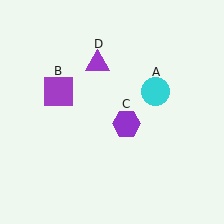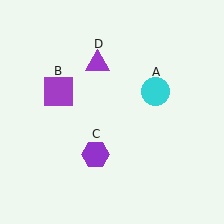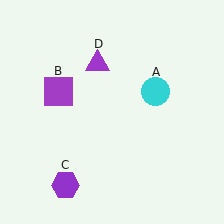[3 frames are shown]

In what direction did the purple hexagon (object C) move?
The purple hexagon (object C) moved down and to the left.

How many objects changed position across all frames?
1 object changed position: purple hexagon (object C).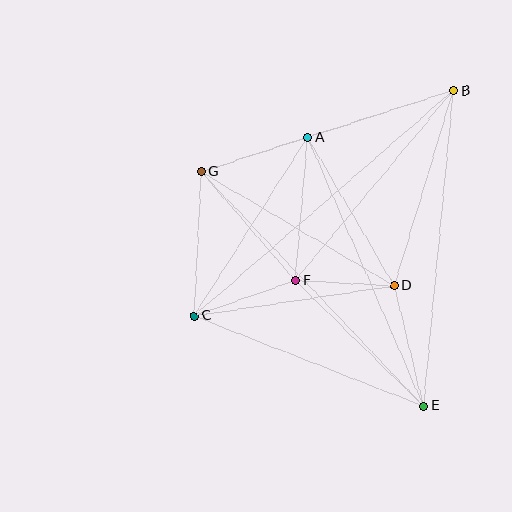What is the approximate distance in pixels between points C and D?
The distance between C and D is approximately 202 pixels.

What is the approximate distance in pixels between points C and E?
The distance between C and E is approximately 246 pixels.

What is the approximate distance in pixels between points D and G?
The distance between D and G is approximately 224 pixels.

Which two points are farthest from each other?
Points B and C are farthest from each other.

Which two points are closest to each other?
Points D and F are closest to each other.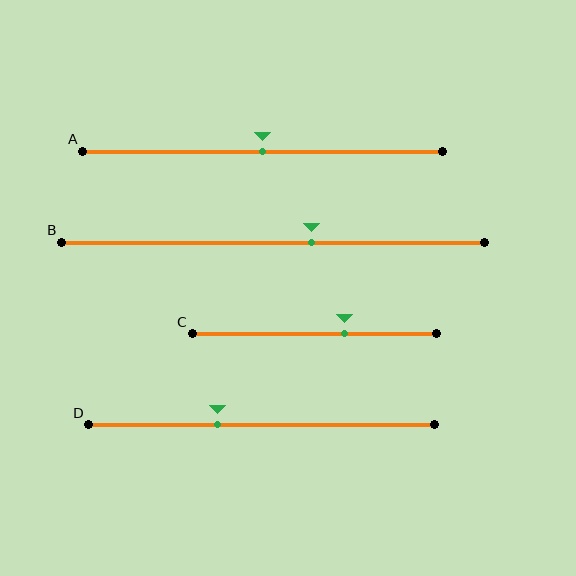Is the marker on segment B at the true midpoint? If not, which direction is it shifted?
No, the marker on segment B is shifted to the right by about 9% of the segment length.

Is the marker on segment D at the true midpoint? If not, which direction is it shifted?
No, the marker on segment D is shifted to the left by about 13% of the segment length.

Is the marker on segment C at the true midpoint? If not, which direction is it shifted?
No, the marker on segment C is shifted to the right by about 12% of the segment length.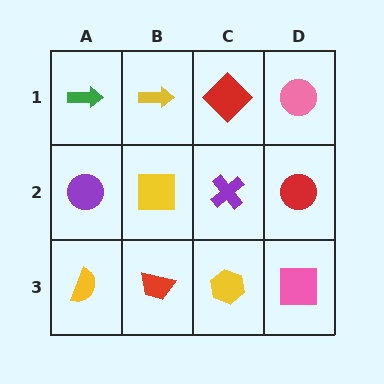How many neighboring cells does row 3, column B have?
3.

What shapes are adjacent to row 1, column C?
A purple cross (row 2, column C), a yellow arrow (row 1, column B), a pink circle (row 1, column D).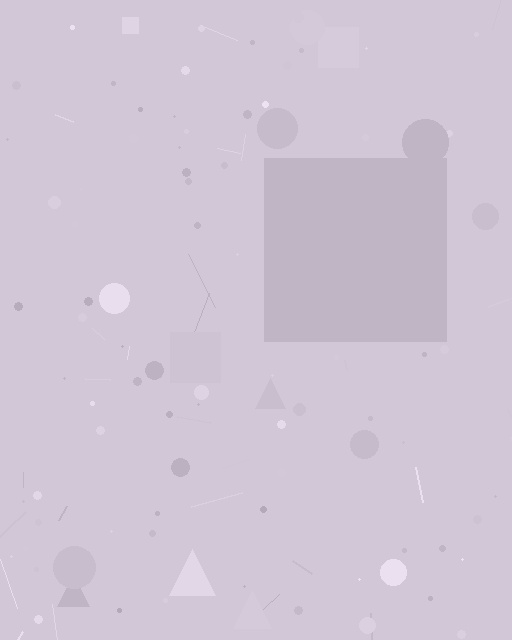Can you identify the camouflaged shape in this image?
The camouflaged shape is a square.